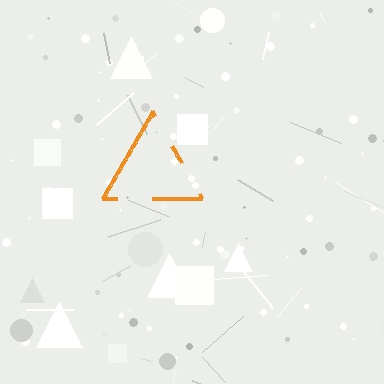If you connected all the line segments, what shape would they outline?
They would outline a triangle.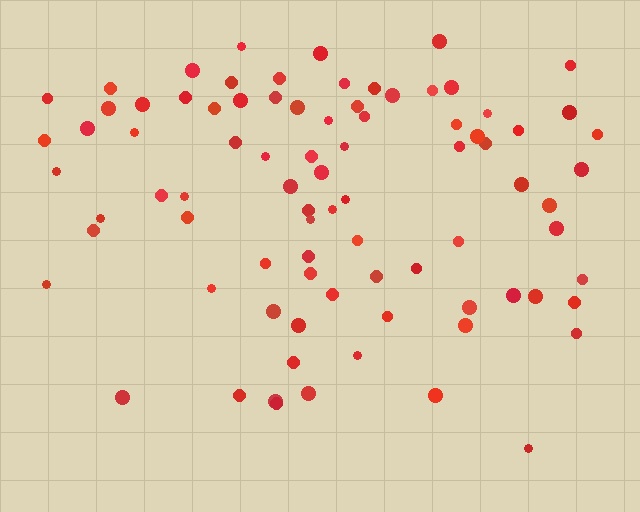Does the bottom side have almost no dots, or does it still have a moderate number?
Still a moderate number, just noticeably fewer than the top.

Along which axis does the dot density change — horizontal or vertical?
Vertical.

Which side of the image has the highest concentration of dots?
The top.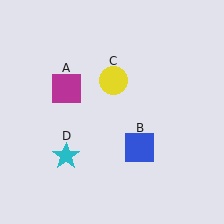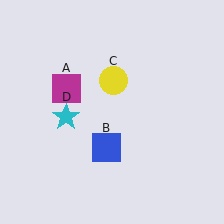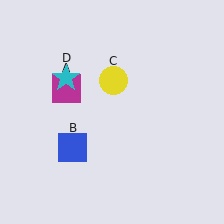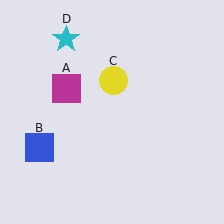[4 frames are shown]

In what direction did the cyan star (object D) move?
The cyan star (object D) moved up.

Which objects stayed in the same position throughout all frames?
Magenta square (object A) and yellow circle (object C) remained stationary.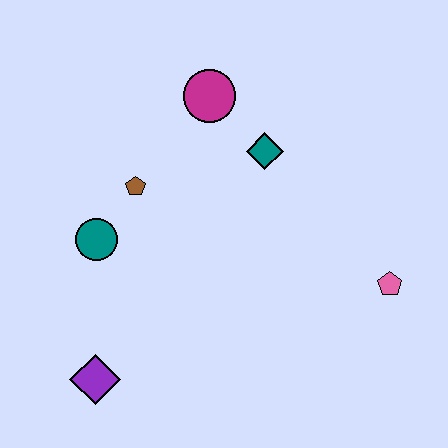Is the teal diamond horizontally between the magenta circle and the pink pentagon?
Yes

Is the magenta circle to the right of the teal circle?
Yes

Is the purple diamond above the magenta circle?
No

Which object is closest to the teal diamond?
The magenta circle is closest to the teal diamond.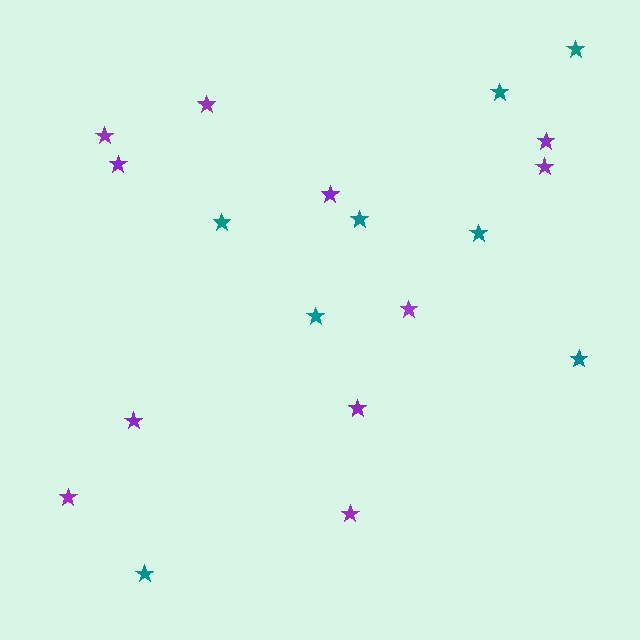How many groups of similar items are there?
There are 2 groups: one group of teal stars (8) and one group of purple stars (11).